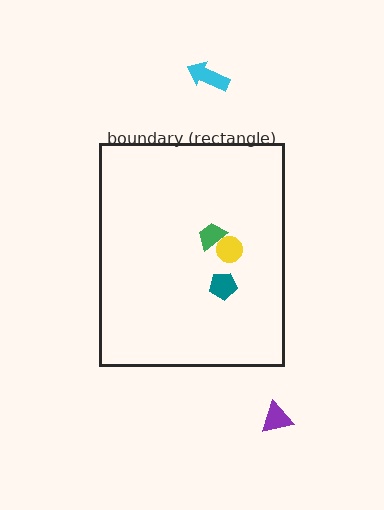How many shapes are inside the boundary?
3 inside, 2 outside.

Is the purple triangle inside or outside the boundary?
Outside.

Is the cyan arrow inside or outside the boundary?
Outside.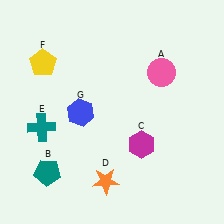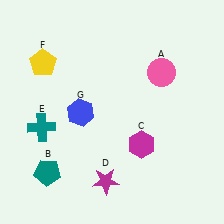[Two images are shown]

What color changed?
The star (D) changed from orange in Image 1 to magenta in Image 2.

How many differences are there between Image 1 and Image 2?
There is 1 difference between the two images.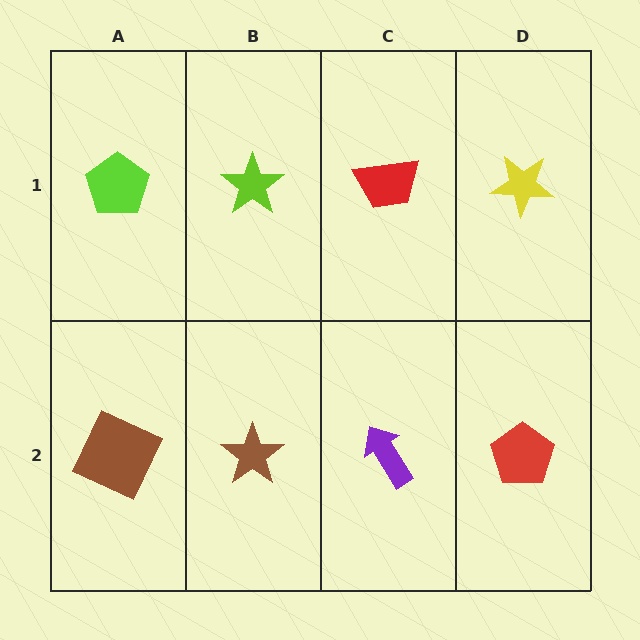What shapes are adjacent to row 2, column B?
A lime star (row 1, column B), a brown square (row 2, column A), a purple arrow (row 2, column C).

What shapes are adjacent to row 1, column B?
A brown star (row 2, column B), a lime pentagon (row 1, column A), a red trapezoid (row 1, column C).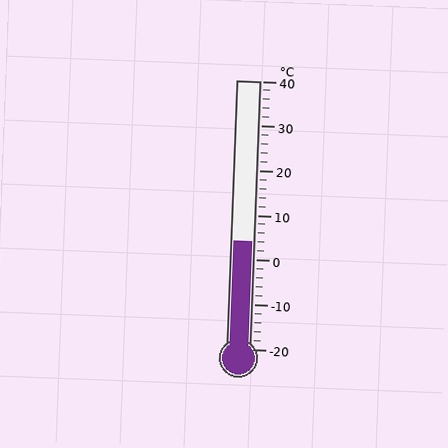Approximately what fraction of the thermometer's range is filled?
The thermometer is filled to approximately 40% of its range.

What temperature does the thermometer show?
The thermometer shows approximately 4°C.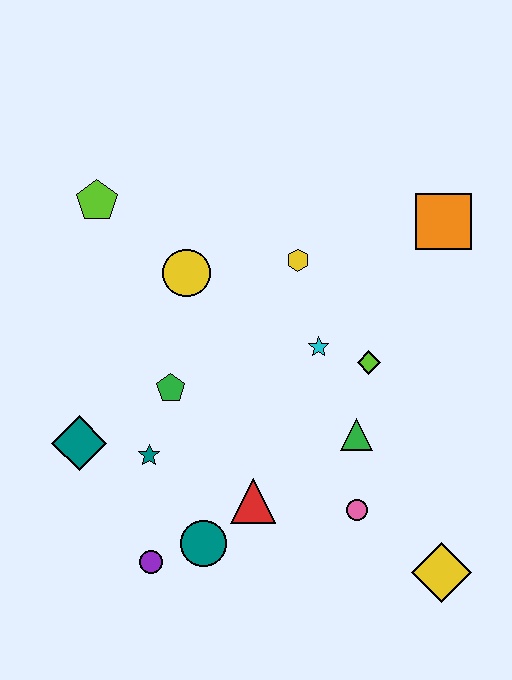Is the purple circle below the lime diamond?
Yes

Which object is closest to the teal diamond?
The teal star is closest to the teal diamond.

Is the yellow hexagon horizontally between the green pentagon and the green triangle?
Yes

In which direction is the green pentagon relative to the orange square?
The green pentagon is to the left of the orange square.